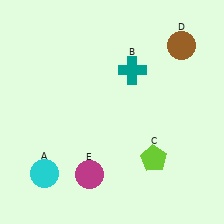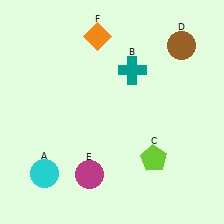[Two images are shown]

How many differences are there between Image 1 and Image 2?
There is 1 difference between the two images.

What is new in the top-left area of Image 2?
An orange diamond (F) was added in the top-left area of Image 2.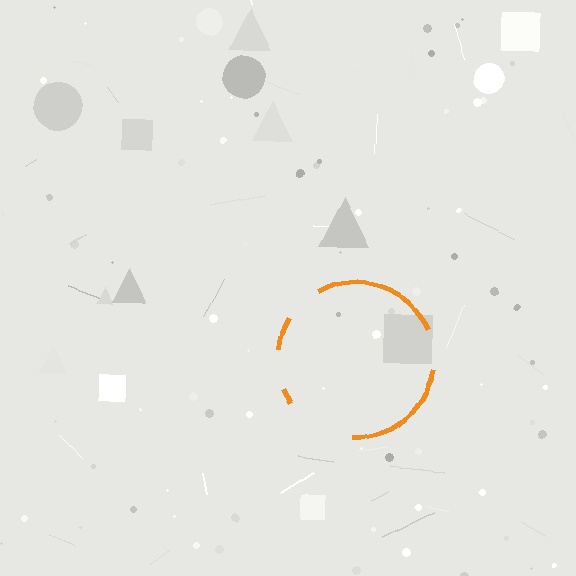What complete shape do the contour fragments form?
The contour fragments form a circle.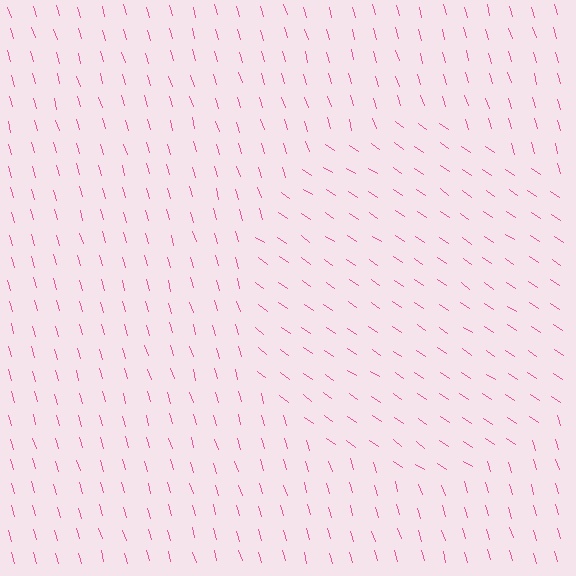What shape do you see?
I see a circle.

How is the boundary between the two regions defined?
The boundary is defined purely by a change in line orientation (approximately 39 degrees difference). All lines are the same color and thickness.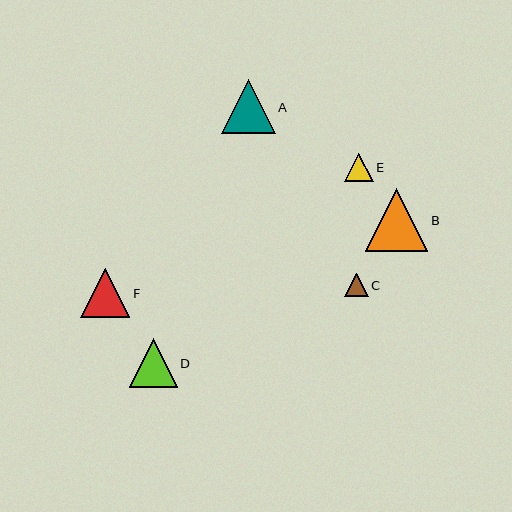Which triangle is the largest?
Triangle B is the largest with a size of approximately 63 pixels.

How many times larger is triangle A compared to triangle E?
Triangle A is approximately 1.9 times the size of triangle E.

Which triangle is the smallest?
Triangle C is the smallest with a size of approximately 24 pixels.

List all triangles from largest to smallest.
From largest to smallest: B, A, F, D, E, C.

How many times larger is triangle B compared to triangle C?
Triangle B is approximately 2.7 times the size of triangle C.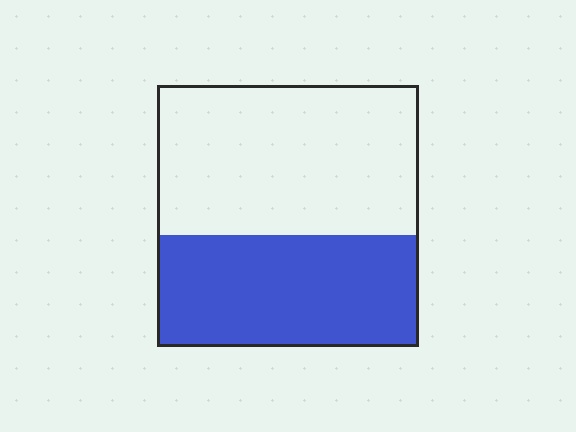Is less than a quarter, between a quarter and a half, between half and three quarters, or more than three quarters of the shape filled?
Between a quarter and a half.